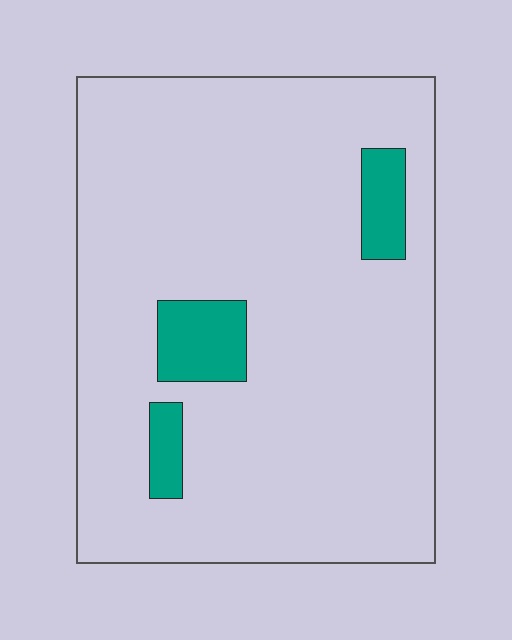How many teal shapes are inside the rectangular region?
3.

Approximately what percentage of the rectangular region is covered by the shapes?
Approximately 10%.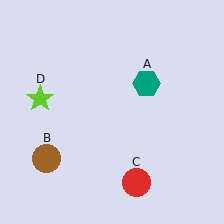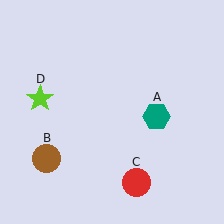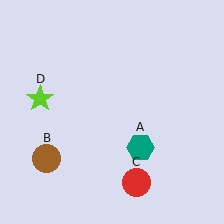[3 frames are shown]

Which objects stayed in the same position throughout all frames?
Brown circle (object B) and red circle (object C) and lime star (object D) remained stationary.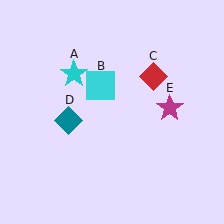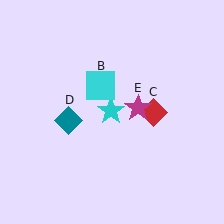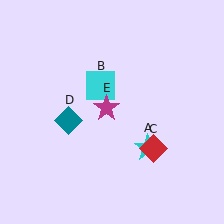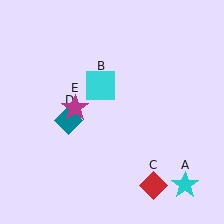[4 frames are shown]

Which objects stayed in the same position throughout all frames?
Cyan square (object B) and teal diamond (object D) remained stationary.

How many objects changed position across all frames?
3 objects changed position: cyan star (object A), red diamond (object C), magenta star (object E).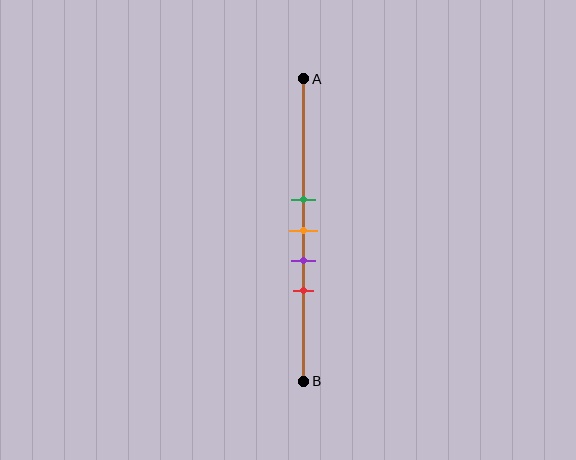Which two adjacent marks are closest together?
The green and orange marks are the closest adjacent pair.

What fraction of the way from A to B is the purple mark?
The purple mark is approximately 60% (0.6) of the way from A to B.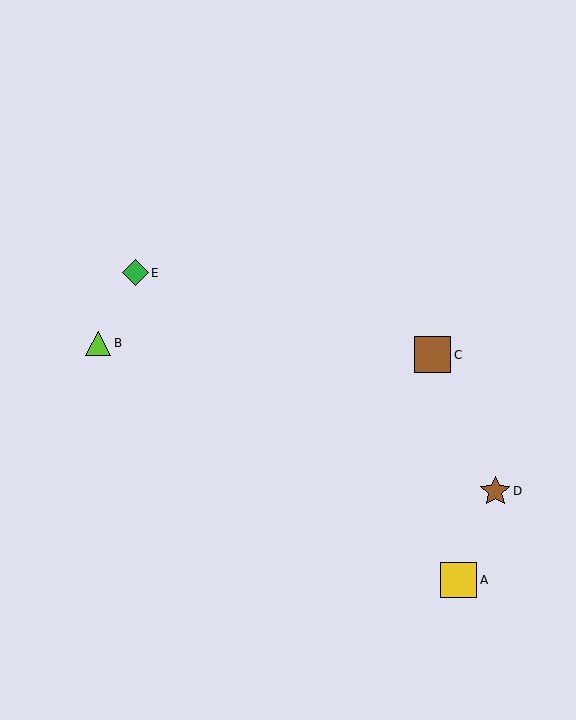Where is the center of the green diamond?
The center of the green diamond is at (135, 273).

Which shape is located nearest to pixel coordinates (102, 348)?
The lime triangle (labeled B) at (98, 343) is nearest to that location.